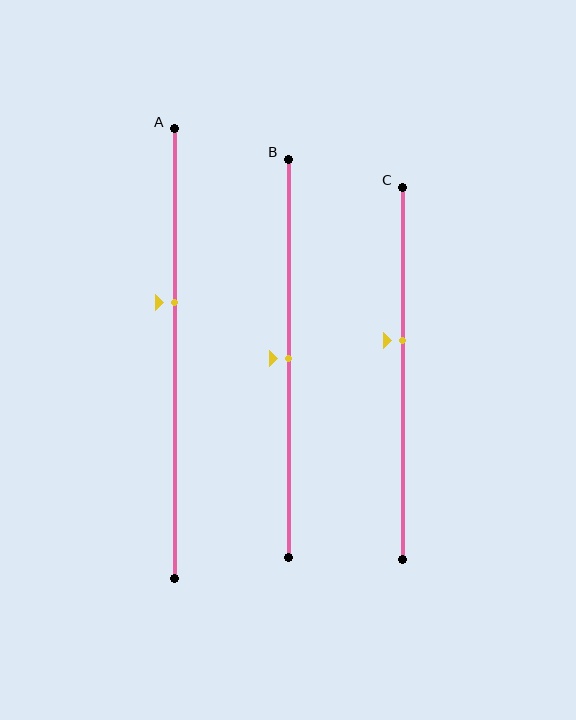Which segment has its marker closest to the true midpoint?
Segment B has its marker closest to the true midpoint.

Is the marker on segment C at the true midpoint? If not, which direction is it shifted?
No, the marker on segment C is shifted upward by about 9% of the segment length.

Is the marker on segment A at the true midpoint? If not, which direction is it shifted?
No, the marker on segment A is shifted upward by about 11% of the segment length.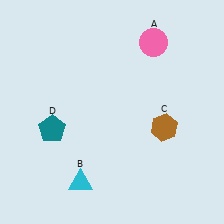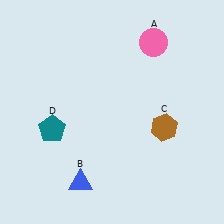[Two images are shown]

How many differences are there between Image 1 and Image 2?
There is 1 difference between the two images.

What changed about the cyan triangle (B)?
In Image 1, B is cyan. In Image 2, it changed to blue.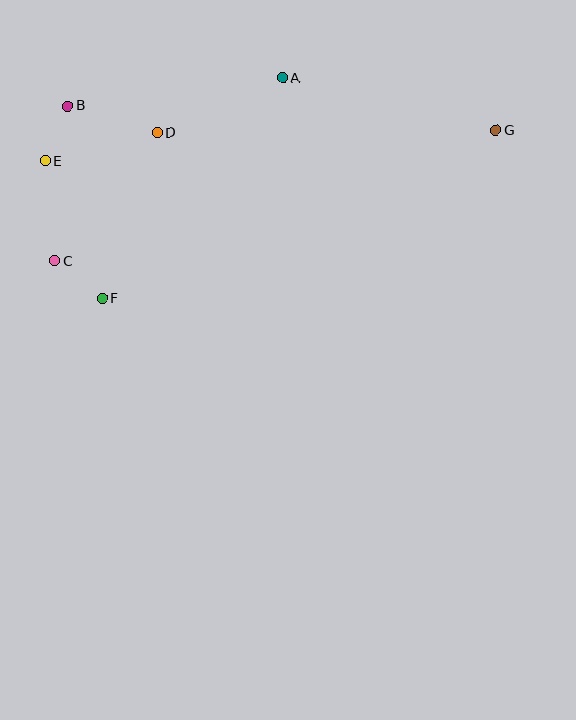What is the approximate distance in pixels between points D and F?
The distance between D and F is approximately 175 pixels.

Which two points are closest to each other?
Points B and E are closest to each other.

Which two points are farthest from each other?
Points C and G are farthest from each other.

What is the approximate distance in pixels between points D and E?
The distance between D and E is approximately 116 pixels.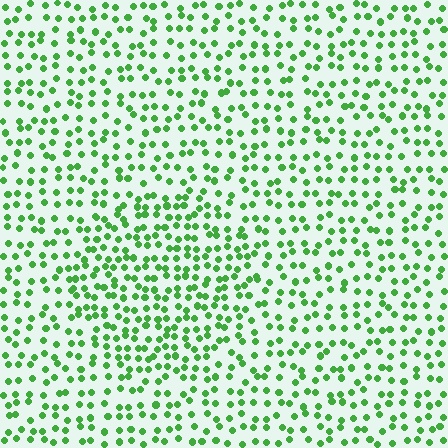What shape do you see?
I see a circle.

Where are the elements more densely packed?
The elements are more densely packed inside the circle boundary.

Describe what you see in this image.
The image contains small green elements arranged at two different densities. A circle-shaped region is visible where the elements are more densely packed than the surrounding area.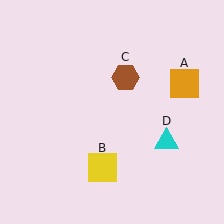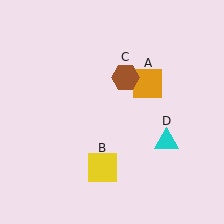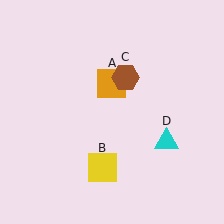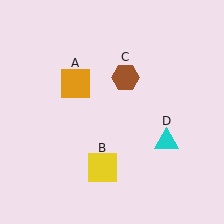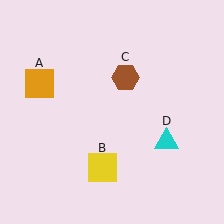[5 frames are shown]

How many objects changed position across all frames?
1 object changed position: orange square (object A).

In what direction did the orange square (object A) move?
The orange square (object A) moved left.